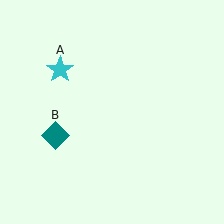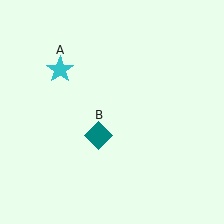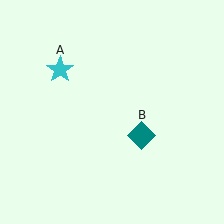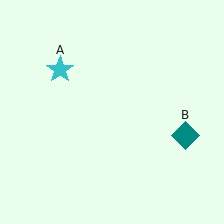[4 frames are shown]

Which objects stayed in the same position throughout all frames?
Cyan star (object A) remained stationary.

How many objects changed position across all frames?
1 object changed position: teal diamond (object B).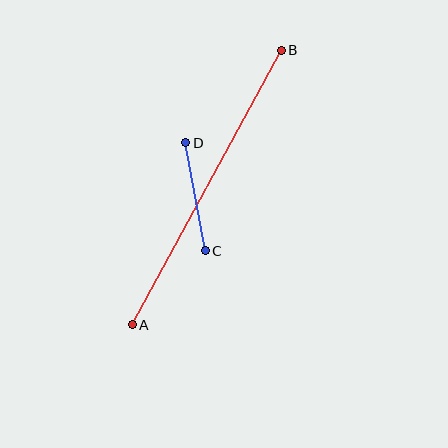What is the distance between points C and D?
The distance is approximately 110 pixels.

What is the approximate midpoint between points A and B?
The midpoint is at approximately (207, 188) pixels.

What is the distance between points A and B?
The distance is approximately 312 pixels.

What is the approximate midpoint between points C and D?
The midpoint is at approximately (195, 197) pixels.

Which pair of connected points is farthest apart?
Points A and B are farthest apart.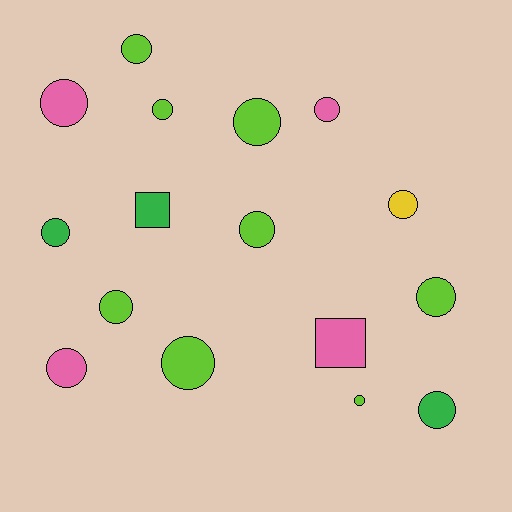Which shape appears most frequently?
Circle, with 14 objects.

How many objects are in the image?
There are 16 objects.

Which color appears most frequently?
Lime, with 8 objects.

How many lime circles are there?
There are 8 lime circles.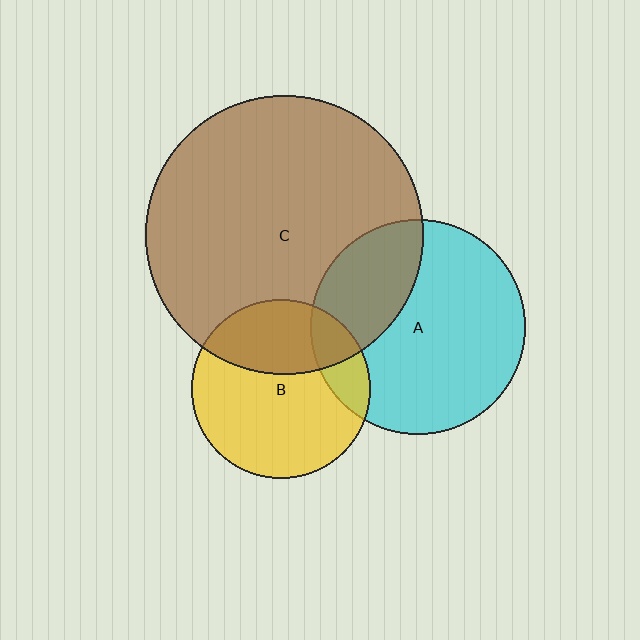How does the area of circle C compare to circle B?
Approximately 2.4 times.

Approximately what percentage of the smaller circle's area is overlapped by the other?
Approximately 35%.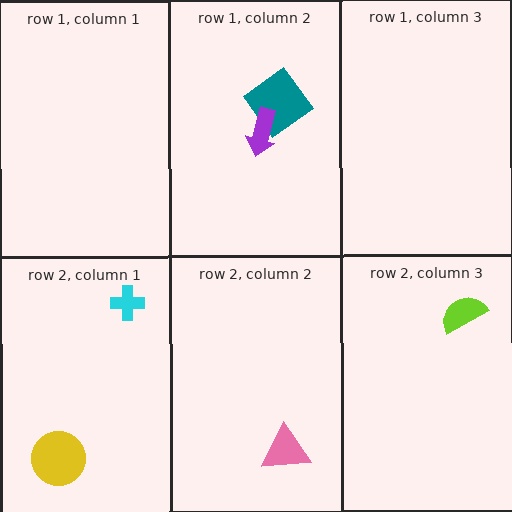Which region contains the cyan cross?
The row 2, column 1 region.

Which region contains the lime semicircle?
The row 2, column 3 region.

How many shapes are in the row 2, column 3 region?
1.